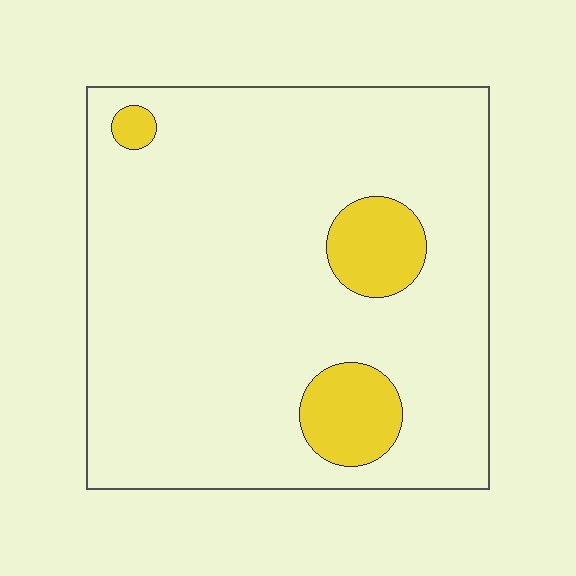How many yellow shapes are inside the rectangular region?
3.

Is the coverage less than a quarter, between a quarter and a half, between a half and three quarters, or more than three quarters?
Less than a quarter.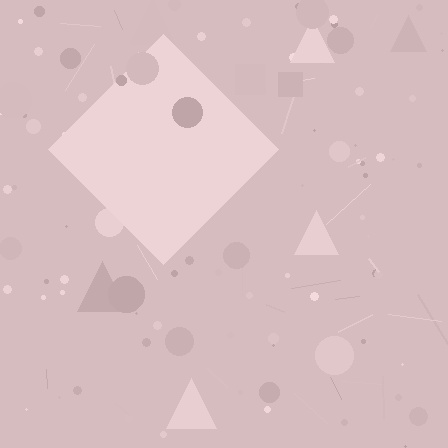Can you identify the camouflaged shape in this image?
The camouflaged shape is a diamond.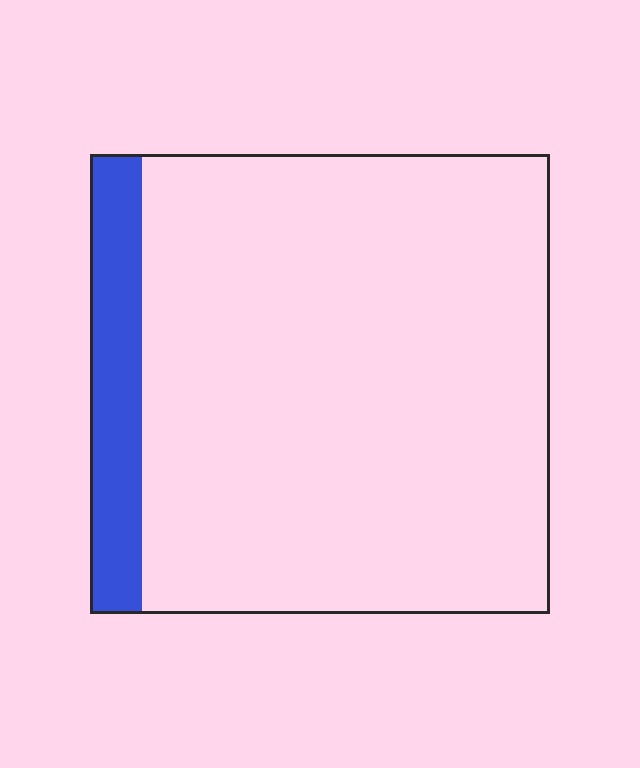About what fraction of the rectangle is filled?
About one eighth (1/8).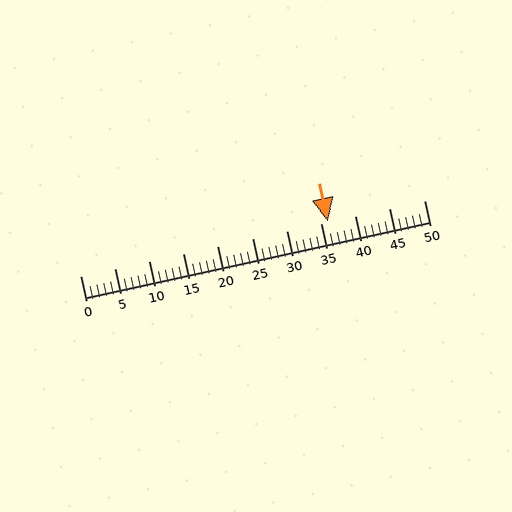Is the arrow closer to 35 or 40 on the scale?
The arrow is closer to 35.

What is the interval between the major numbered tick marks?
The major tick marks are spaced 5 units apart.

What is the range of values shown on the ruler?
The ruler shows values from 0 to 50.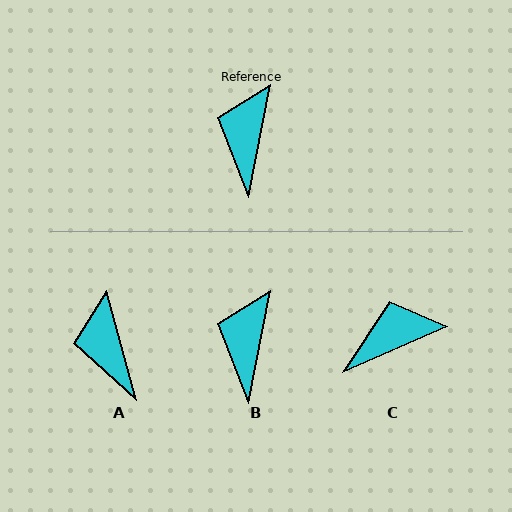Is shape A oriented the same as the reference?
No, it is off by about 26 degrees.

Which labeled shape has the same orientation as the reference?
B.